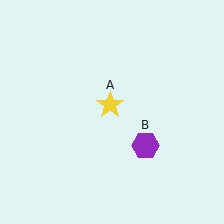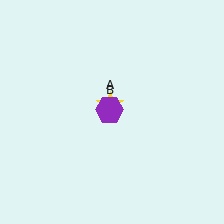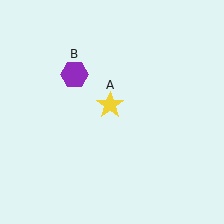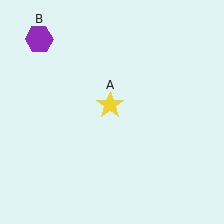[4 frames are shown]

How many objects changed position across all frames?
1 object changed position: purple hexagon (object B).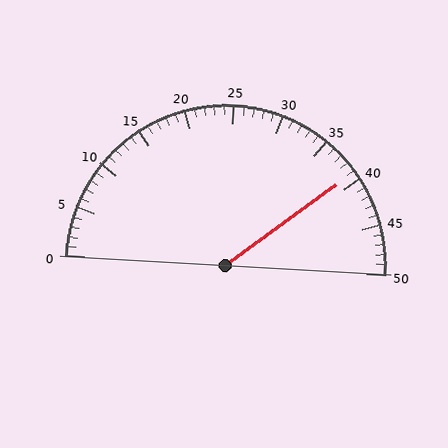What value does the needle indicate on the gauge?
The needle indicates approximately 39.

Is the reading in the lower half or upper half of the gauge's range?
The reading is in the upper half of the range (0 to 50).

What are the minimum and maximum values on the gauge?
The gauge ranges from 0 to 50.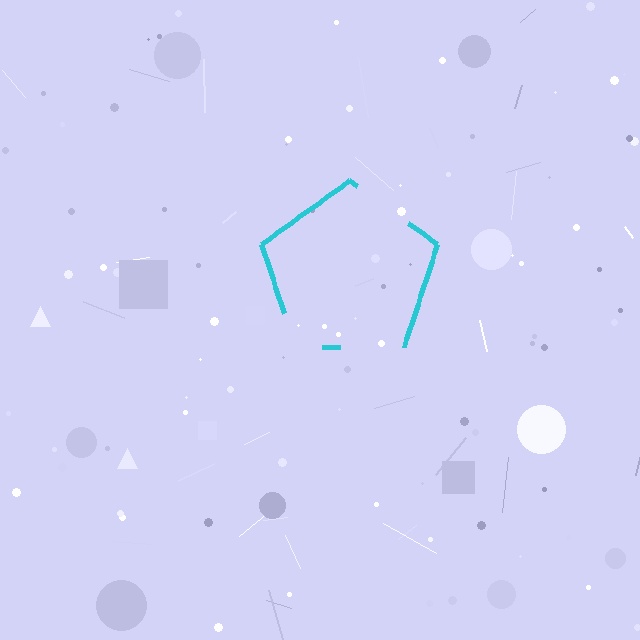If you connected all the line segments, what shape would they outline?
They would outline a pentagon.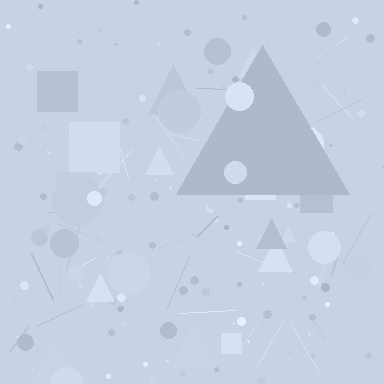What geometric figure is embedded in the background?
A triangle is embedded in the background.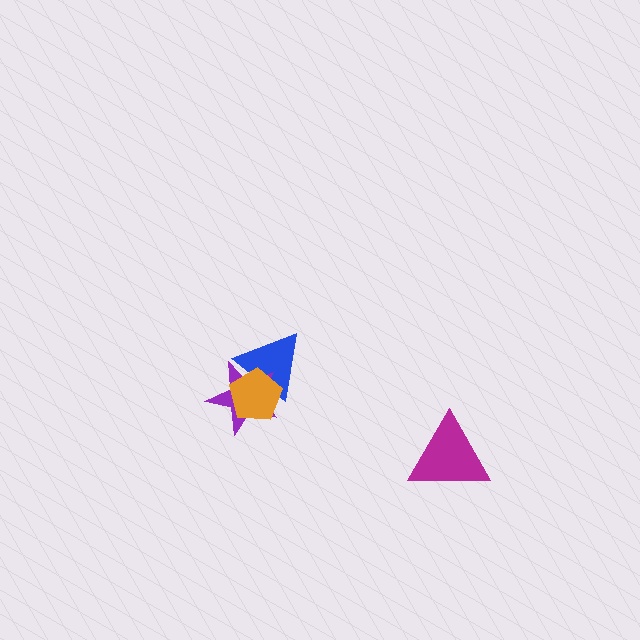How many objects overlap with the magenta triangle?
0 objects overlap with the magenta triangle.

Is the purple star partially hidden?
Yes, it is partially covered by another shape.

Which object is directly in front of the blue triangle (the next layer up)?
The purple star is directly in front of the blue triangle.